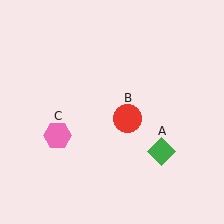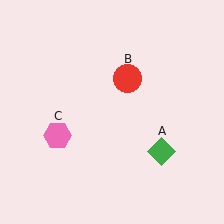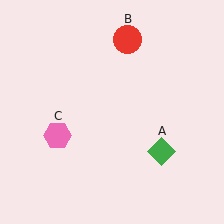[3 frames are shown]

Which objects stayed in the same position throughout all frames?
Green diamond (object A) and pink hexagon (object C) remained stationary.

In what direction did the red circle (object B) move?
The red circle (object B) moved up.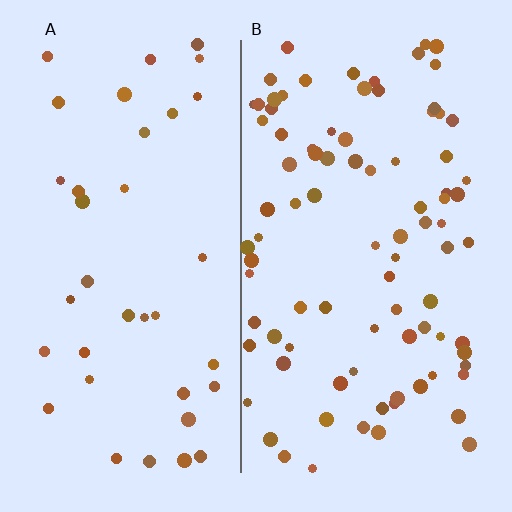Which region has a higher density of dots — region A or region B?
B (the right).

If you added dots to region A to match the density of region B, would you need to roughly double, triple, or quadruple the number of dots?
Approximately double.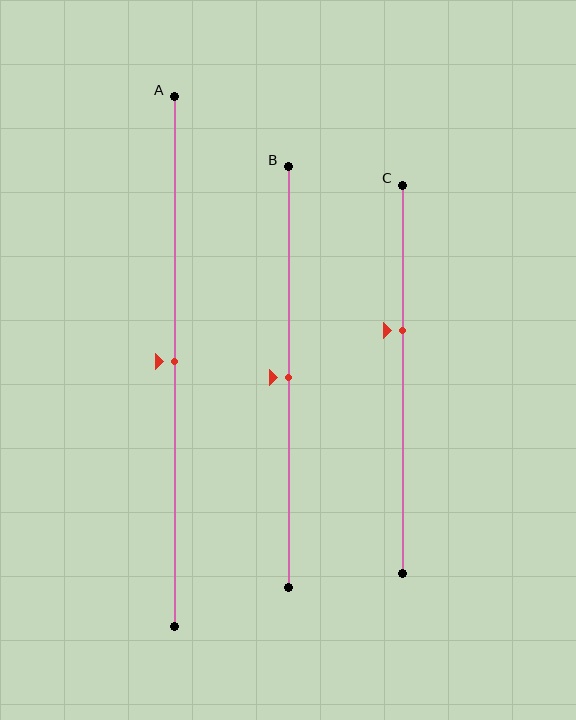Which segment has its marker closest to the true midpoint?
Segment A has its marker closest to the true midpoint.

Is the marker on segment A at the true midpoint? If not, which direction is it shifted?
Yes, the marker on segment A is at the true midpoint.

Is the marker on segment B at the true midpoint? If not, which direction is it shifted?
Yes, the marker on segment B is at the true midpoint.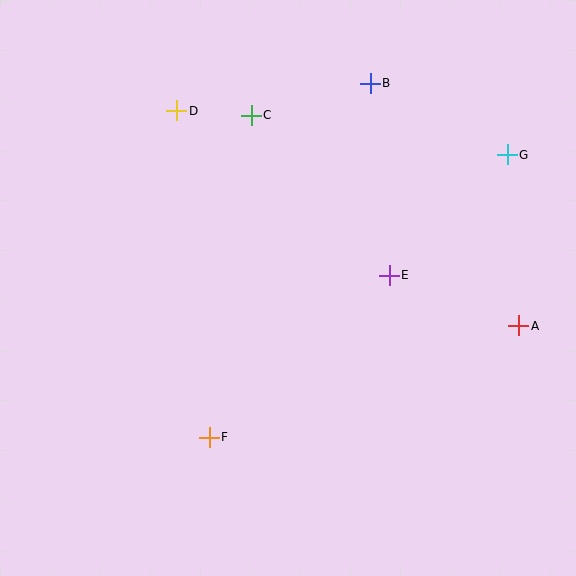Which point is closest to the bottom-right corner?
Point A is closest to the bottom-right corner.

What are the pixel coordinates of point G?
Point G is at (507, 155).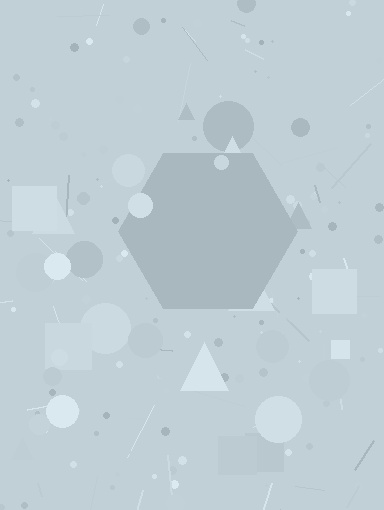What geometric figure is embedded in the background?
A hexagon is embedded in the background.